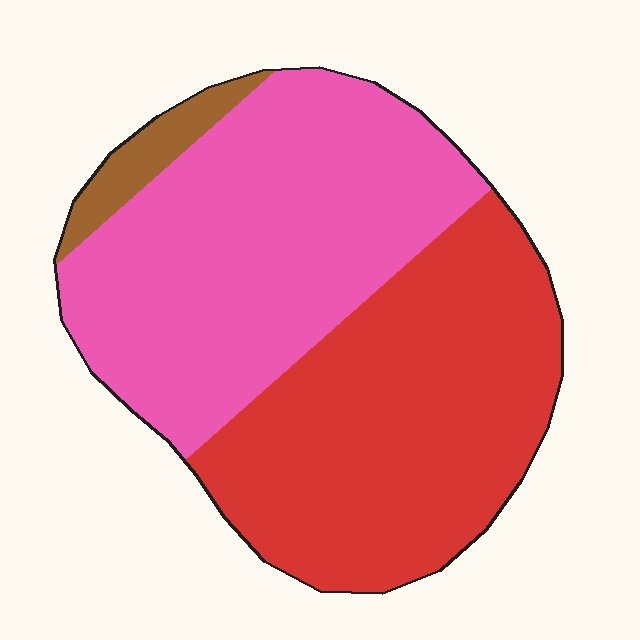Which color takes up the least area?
Brown, at roughly 5%.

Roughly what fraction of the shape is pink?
Pink takes up about one half (1/2) of the shape.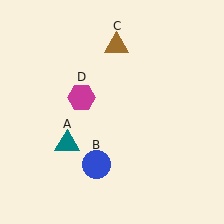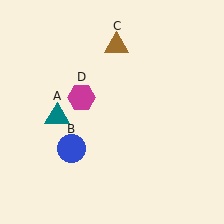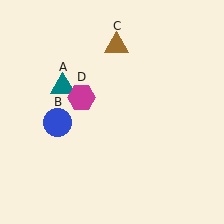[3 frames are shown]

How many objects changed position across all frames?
2 objects changed position: teal triangle (object A), blue circle (object B).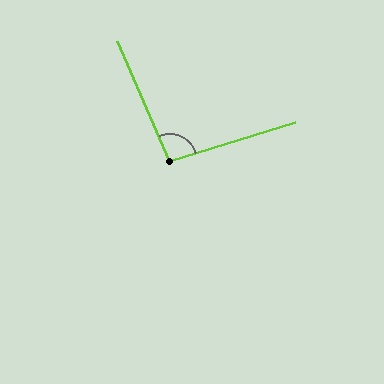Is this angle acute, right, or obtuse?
It is obtuse.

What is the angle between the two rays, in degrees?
Approximately 96 degrees.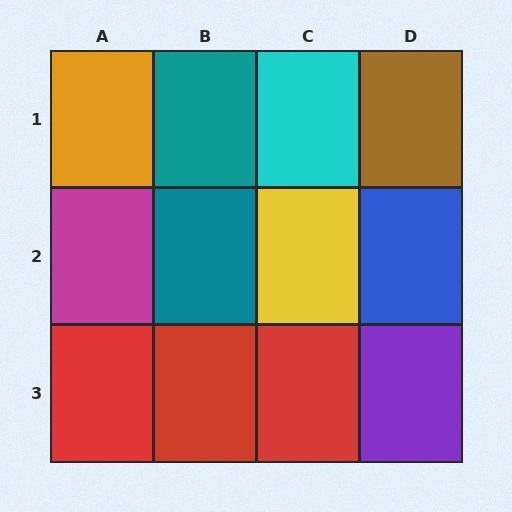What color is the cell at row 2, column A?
Magenta.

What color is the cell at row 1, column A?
Orange.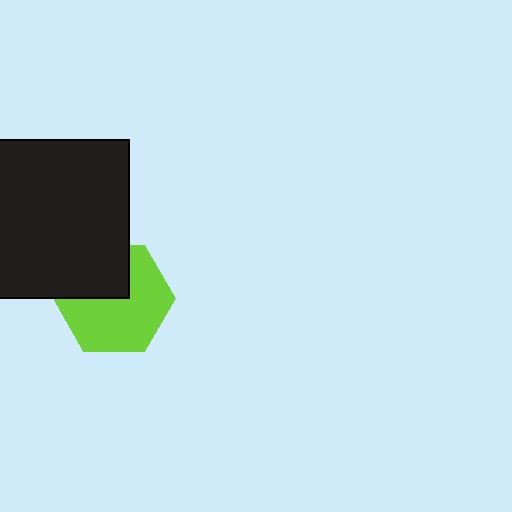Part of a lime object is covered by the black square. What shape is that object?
It is a hexagon.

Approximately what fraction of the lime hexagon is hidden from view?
Roughly 34% of the lime hexagon is hidden behind the black square.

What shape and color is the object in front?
The object in front is a black square.